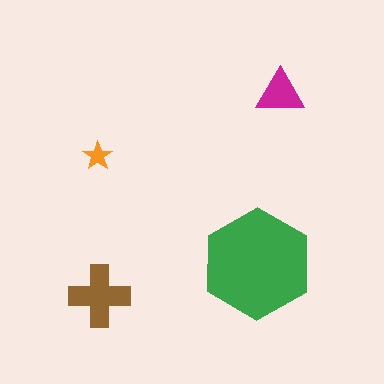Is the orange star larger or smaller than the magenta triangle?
Smaller.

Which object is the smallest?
The orange star.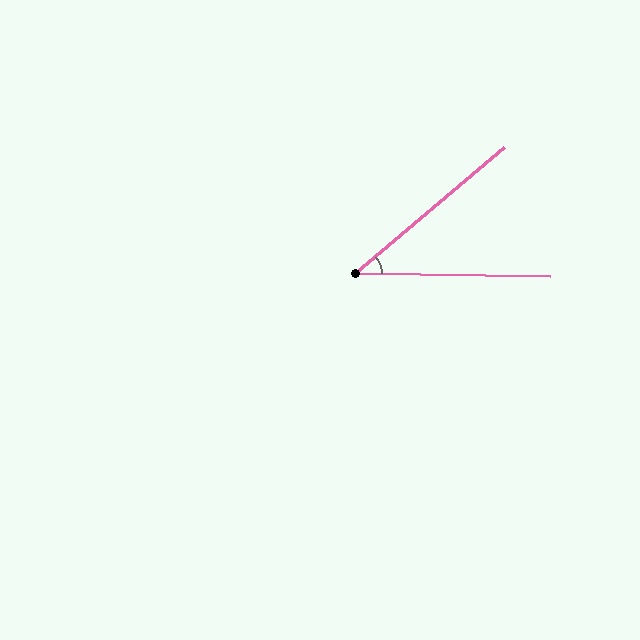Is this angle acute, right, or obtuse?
It is acute.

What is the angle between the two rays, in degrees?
Approximately 41 degrees.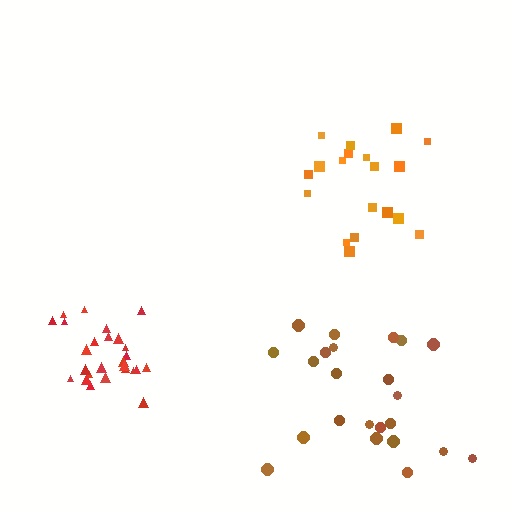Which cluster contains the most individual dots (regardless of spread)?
Red (26).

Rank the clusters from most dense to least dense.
red, orange, brown.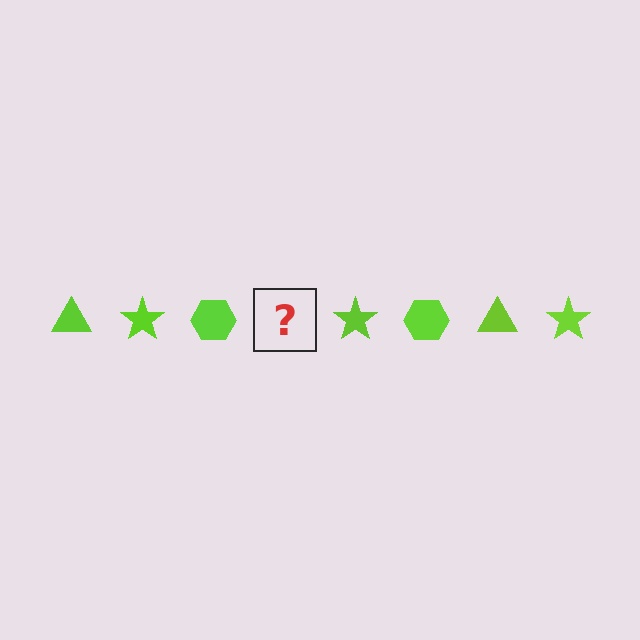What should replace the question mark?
The question mark should be replaced with a lime triangle.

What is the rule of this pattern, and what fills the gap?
The rule is that the pattern cycles through triangle, star, hexagon shapes in lime. The gap should be filled with a lime triangle.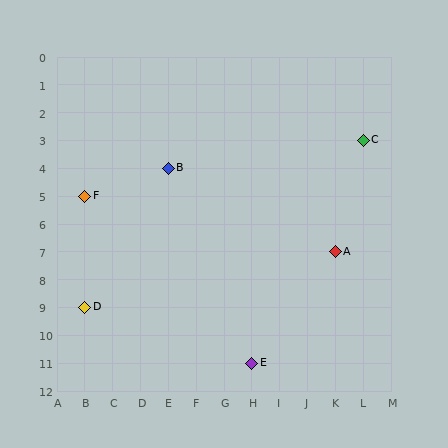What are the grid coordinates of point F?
Point F is at grid coordinates (B, 5).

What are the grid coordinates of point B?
Point B is at grid coordinates (E, 4).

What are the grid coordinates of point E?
Point E is at grid coordinates (H, 11).